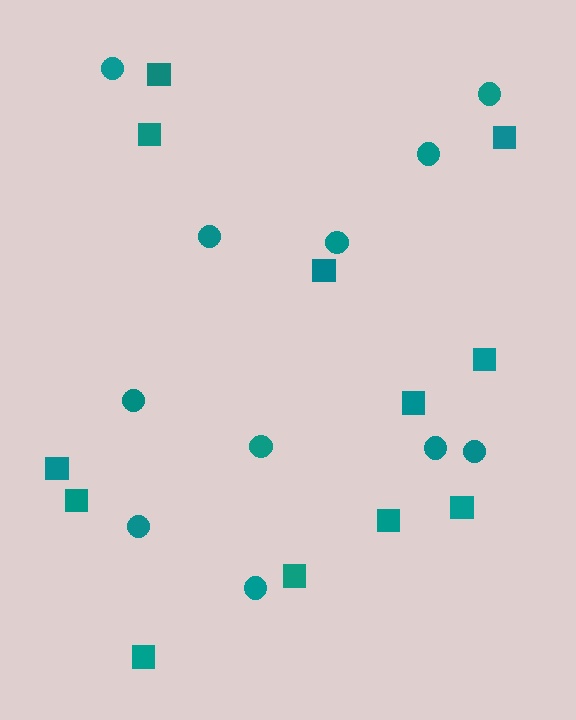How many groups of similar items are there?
There are 2 groups: one group of circles (11) and one group of squares (12).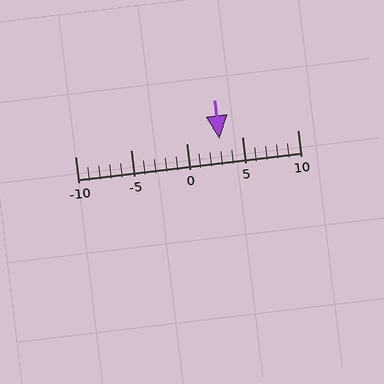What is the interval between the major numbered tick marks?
The major tick marks are spaced 5 units apart.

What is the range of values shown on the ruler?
The ruler shows values from -10 to 10.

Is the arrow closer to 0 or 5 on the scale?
The arrow is closer to 5.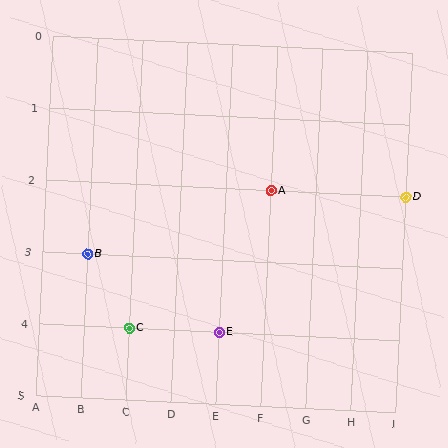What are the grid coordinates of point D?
Point D is at grid coordinates (I, 2).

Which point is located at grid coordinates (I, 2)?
Point D is at (I, 2).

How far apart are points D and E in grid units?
Points D and E are 4 columns and 2 rows apart (about 4.5 grid units diagonally).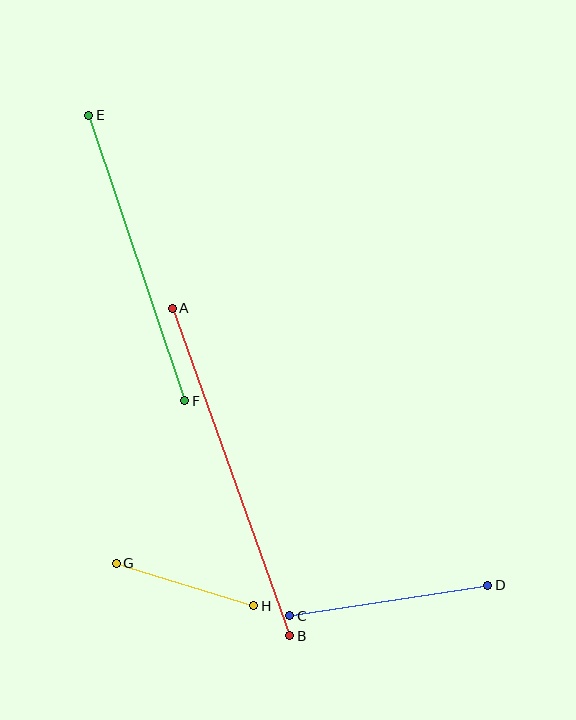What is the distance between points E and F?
The distance is approximately 301 pixels.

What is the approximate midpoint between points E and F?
The midpoint is at approximately (137, 258) pixels.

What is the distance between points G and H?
The distance is approximately 144 pixels.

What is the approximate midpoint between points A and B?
The midpoint is at approximately (231, 472) pixels.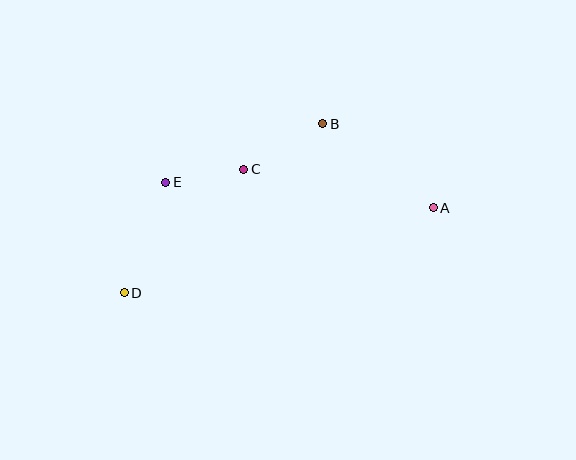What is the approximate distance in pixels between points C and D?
The distance between C and D is approximately 172 pixels.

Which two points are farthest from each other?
Points A and D are farthest from each other.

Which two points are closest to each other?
Points C and E are closest to each other.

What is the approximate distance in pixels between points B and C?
The distance between B and C is approximately 91 pixels.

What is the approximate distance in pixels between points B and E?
The distance between B and E is approximately 168 pixels.